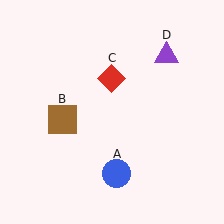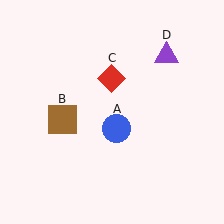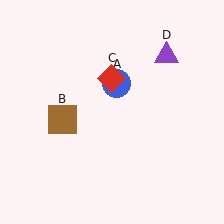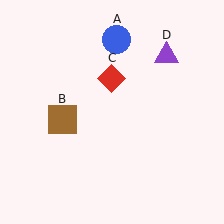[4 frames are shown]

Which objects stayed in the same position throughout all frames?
Brown square (object B) and red diamond (object C) and purple triangle (object D) remained stationary.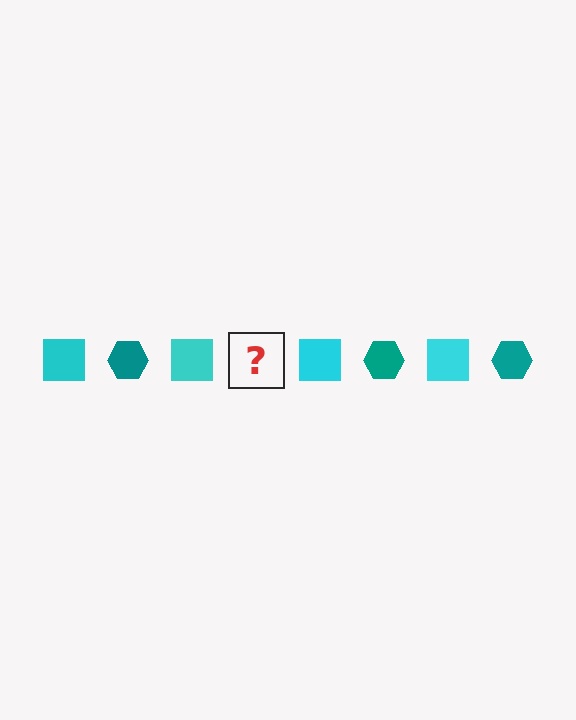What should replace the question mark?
The question mark should be replaced with a teal hexagon.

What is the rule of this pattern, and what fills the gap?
The rule is that the pattern alternates between cyan square and teal hexagon. The gap should be filled with a teal hexagon.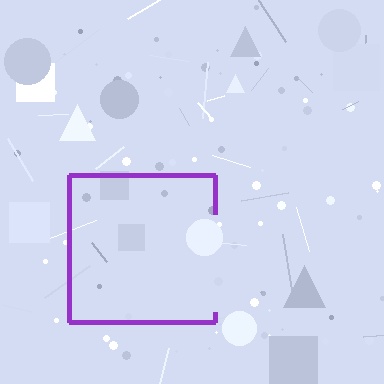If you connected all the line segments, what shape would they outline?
They would outline a square.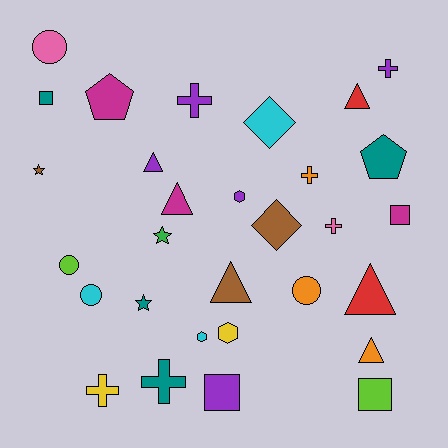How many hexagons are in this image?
There are 3 hexagons.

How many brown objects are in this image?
There are 3 brown objects.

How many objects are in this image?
There are 30 objects.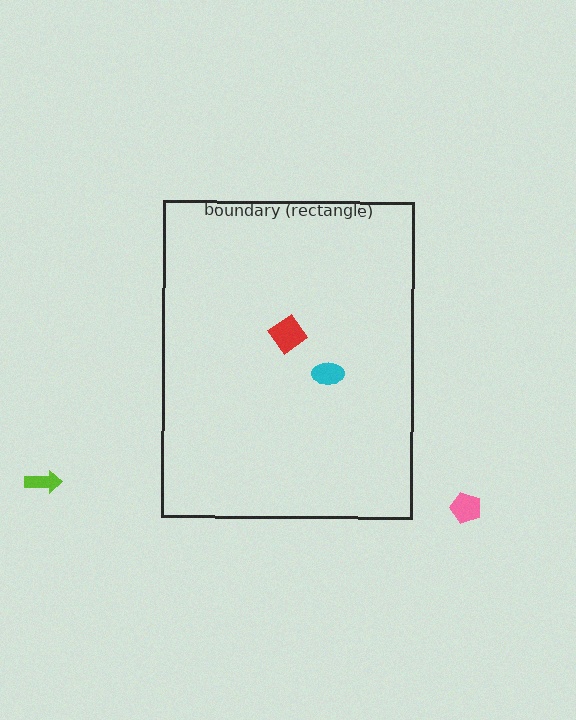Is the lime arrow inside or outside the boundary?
Outside.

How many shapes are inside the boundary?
2 inside, 2 outside.